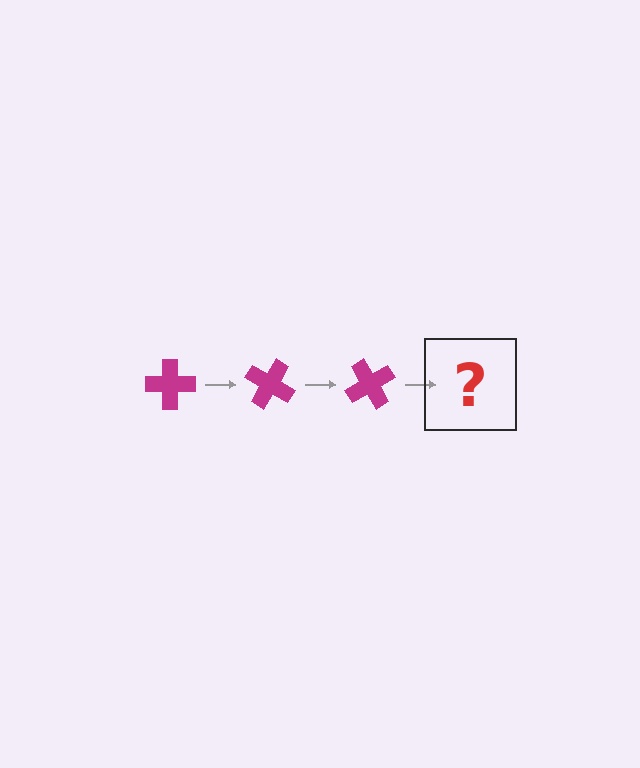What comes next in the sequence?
The next element should be a magenta cross rotated 90 degrees.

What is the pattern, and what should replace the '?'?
The pattern is that the cross rotates 30 degrees each step. The '?' should be a magenta cross rotated 90 degrees.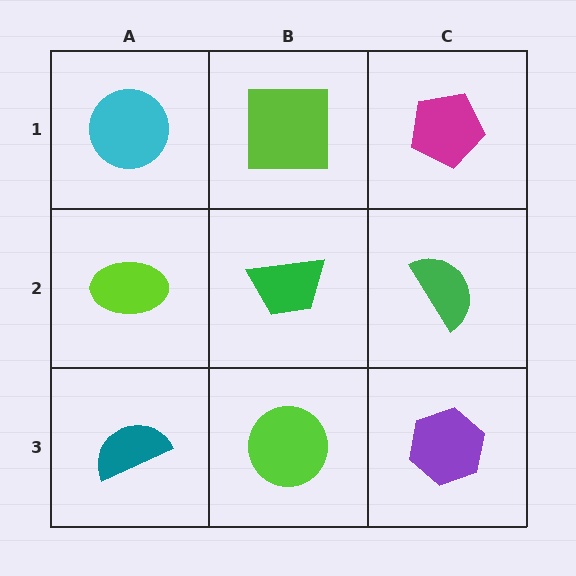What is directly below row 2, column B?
A lime circle.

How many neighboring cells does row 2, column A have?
3.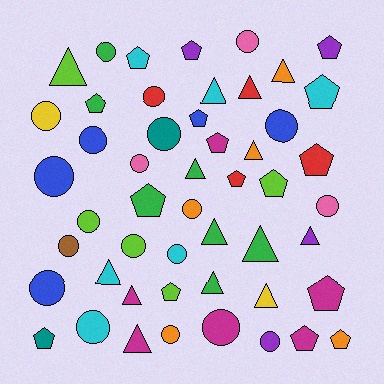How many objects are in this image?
There are 50 objects.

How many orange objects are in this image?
There are 5 orange objects.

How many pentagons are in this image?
There are 16 pentagons.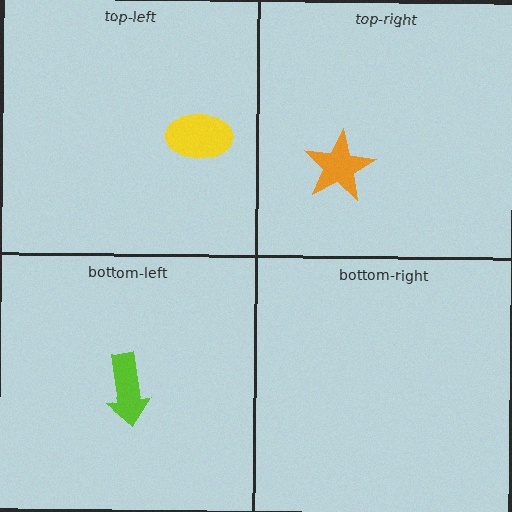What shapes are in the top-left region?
The yellow ellipse.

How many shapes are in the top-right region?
1.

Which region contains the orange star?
The top-right region.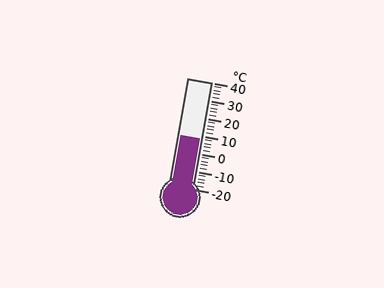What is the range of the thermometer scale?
The thermometer scale ranges from -20°C to 40°C.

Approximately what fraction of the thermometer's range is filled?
The thermometer is filled to approximately 45% of its range.